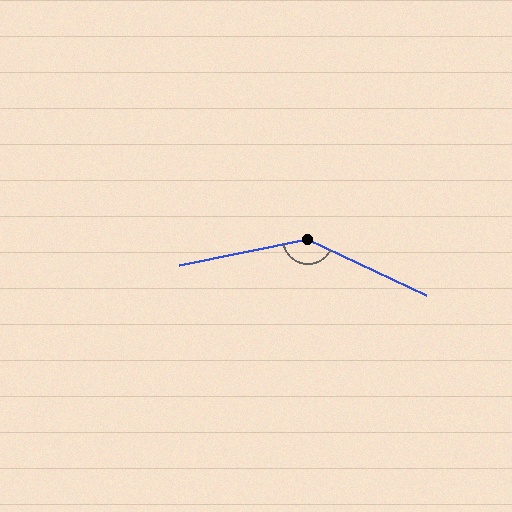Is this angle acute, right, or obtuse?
It is obtuse.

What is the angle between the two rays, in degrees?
Approximately 143 degrees.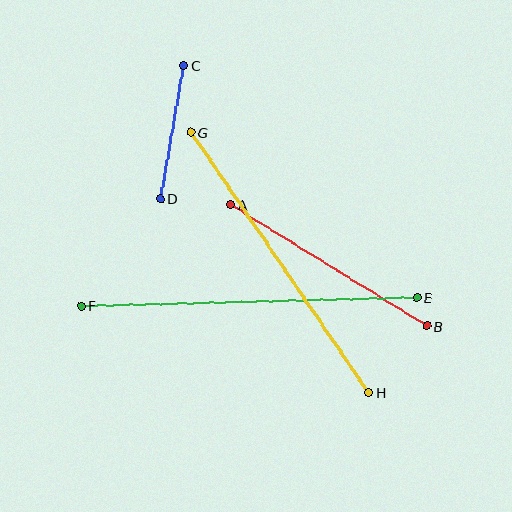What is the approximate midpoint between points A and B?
The midpoint is at approximately (329, 266) pixels.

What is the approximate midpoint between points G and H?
The midpoint is at approximately (280, 262) pixels.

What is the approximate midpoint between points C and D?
The midpoint is at approximately (172, 132) pixels.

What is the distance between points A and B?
The distance is approximately 231 pixels.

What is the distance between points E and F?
The distance is approximately 336 pixels.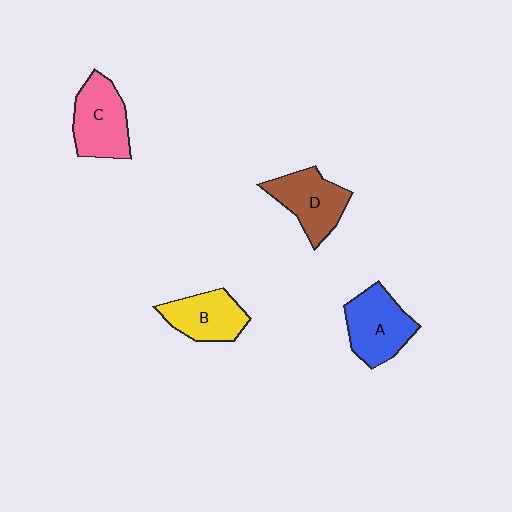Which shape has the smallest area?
Shape B (yellow).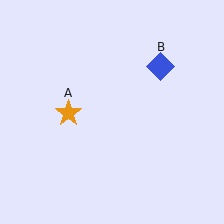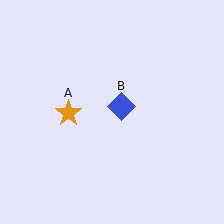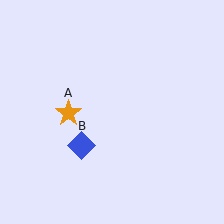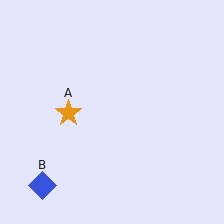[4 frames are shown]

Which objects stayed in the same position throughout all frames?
Orange star (object A) remained stationary.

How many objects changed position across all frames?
1 object changed position: blue diamond (object B).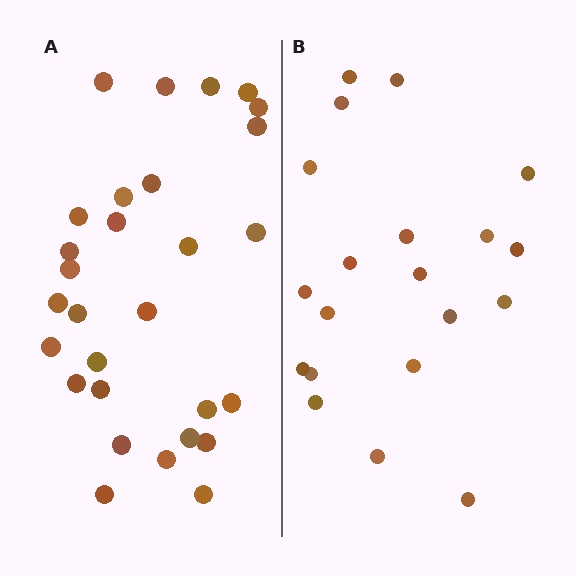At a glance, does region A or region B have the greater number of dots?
Region A (the left region) has more dots.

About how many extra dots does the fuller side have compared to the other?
Region A has roughly 8 or so more dots than region B.